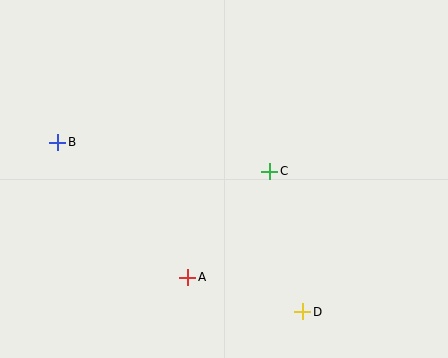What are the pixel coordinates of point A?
Point A is at (188, 277).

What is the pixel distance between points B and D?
The distance between B and D is 298 pixels.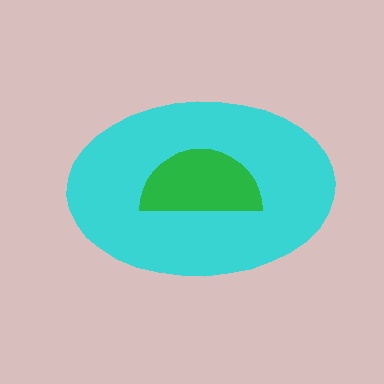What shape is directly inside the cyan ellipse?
The green semicircle.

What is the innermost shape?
The green semicircle.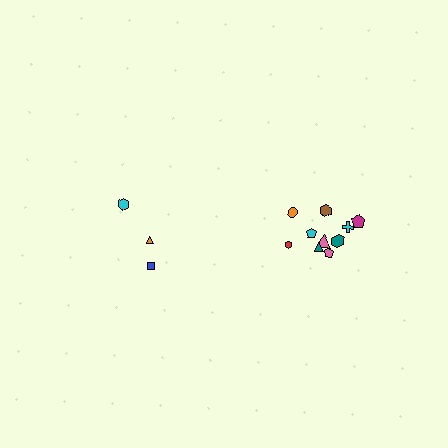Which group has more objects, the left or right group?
The right group.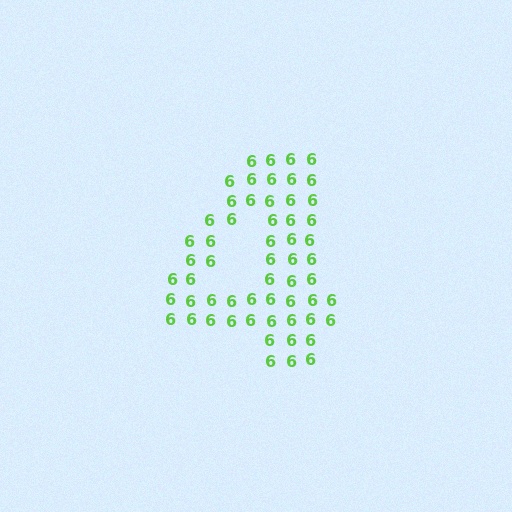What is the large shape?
The large shape is the digit 4.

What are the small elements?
The small elements are digit 6's.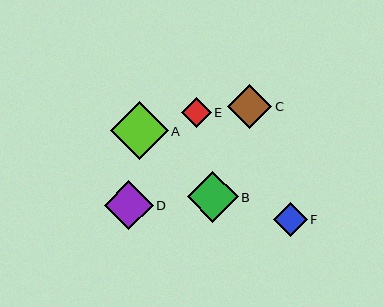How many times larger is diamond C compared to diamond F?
Diamond C is approximately 1.3 times the size of diamond F.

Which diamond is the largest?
Diamond A is the largest with a size of approximately 58 pixels.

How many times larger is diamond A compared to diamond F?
Diamond A is approximately 1.7 times the size of diamond F.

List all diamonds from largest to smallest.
From largest to smallest: A, B, D, C, F, E.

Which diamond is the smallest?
Diamond E is the smallest with a size of approximately 30 pixels.